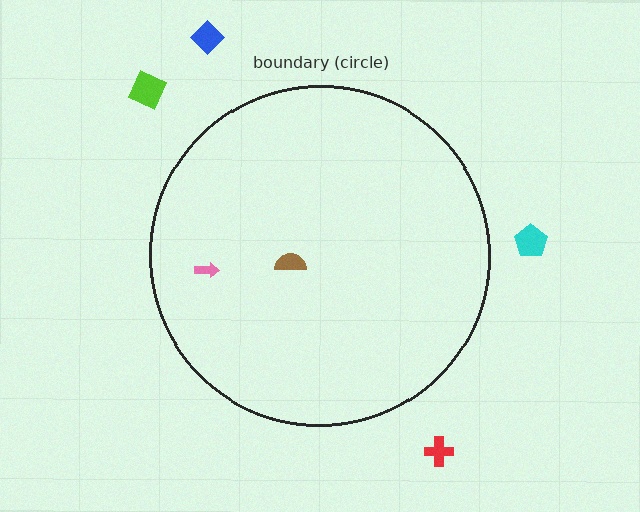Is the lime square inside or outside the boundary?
Outside.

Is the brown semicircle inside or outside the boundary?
Inside.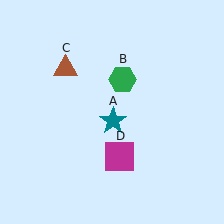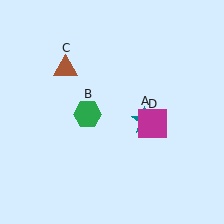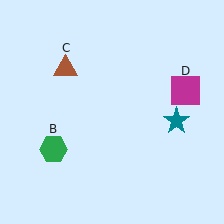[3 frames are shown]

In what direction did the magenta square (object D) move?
The magenta square (object D) moved up and to the right.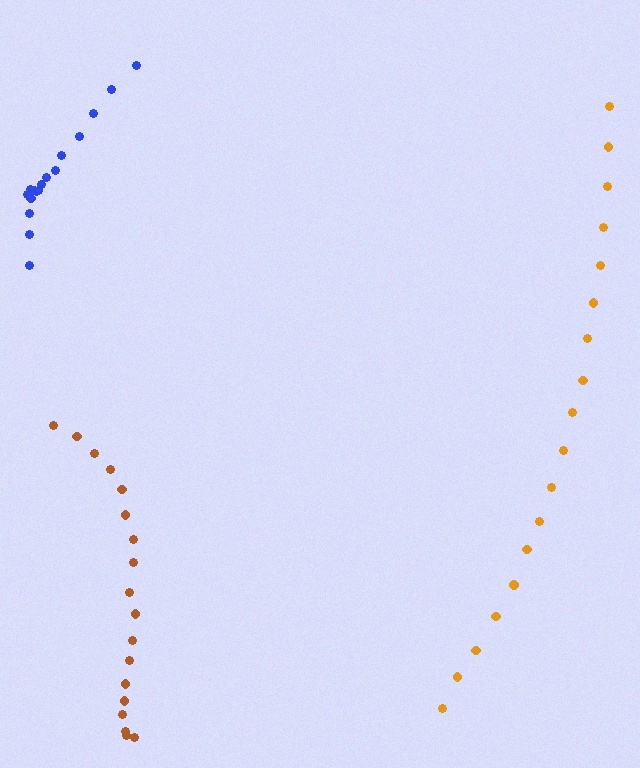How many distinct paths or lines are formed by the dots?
There are 3 distinct paths.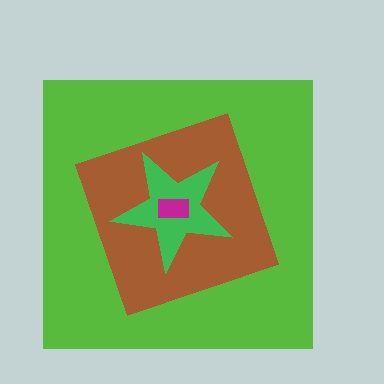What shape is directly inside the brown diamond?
The green star.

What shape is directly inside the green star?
The magenta rectangle.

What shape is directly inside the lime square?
The brown diamond.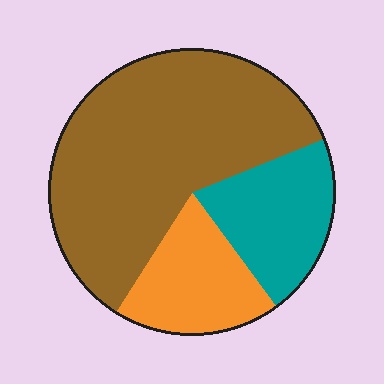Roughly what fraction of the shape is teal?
Teal covers roughly 20% of the shape.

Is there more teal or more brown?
Brown.